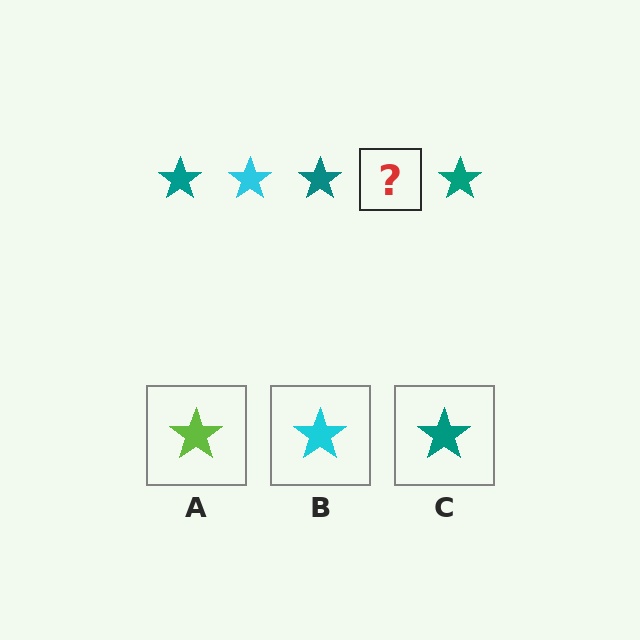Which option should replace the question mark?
Option B.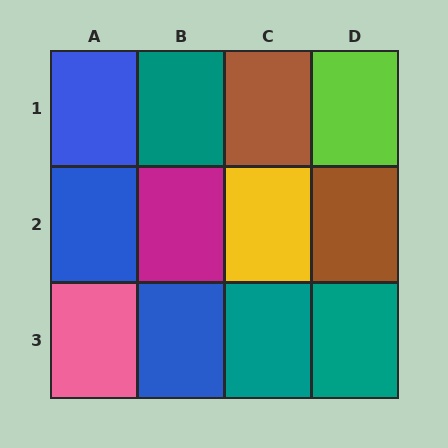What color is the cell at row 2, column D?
Brown.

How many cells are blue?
3 cells are blue.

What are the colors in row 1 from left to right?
Blue, teal, brown, lime.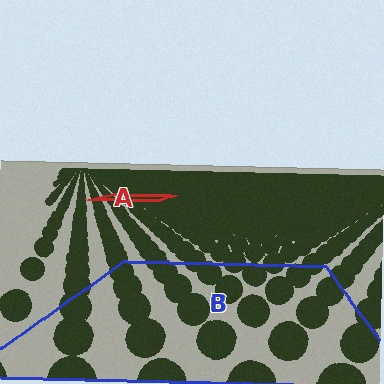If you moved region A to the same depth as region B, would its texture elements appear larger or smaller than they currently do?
They would appear larger. At a closer depth, the same texture elements are projected at a bigger on-screen size.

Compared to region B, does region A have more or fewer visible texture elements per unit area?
Region A has more texture elements per unit area — they are packed more densely because it is farther away.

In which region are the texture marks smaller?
The texture marks are smaller in region A, because it is farther away.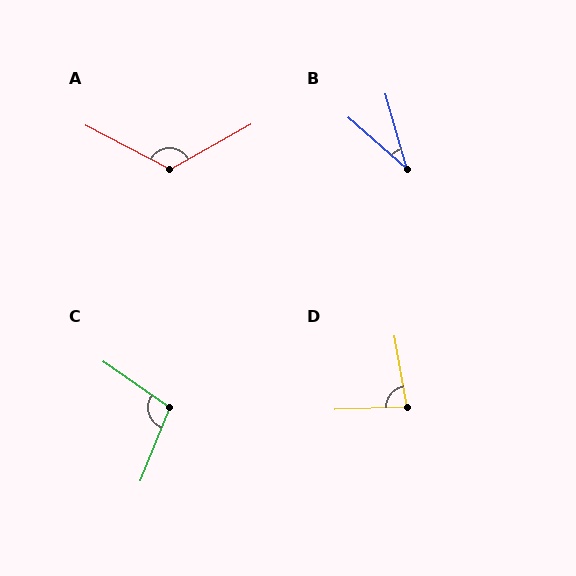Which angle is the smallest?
B, at approximately 33 degrees.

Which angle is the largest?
A, at approximately 123 degrees.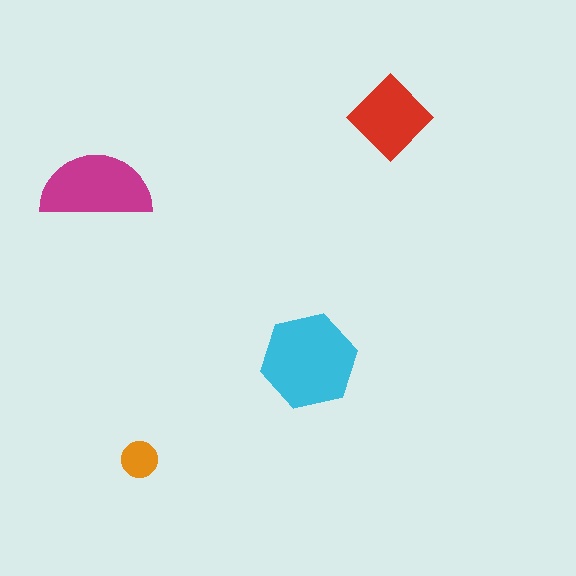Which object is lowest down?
The orange circle is bottommost.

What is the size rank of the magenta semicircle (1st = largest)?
2nd.